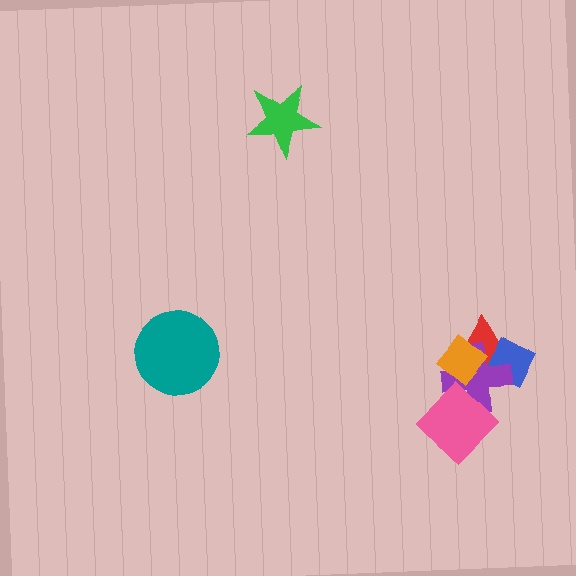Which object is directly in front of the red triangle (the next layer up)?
The blue diamond is directly in front of the red triangle.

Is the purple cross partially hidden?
Yes, it is partially covered by another shape.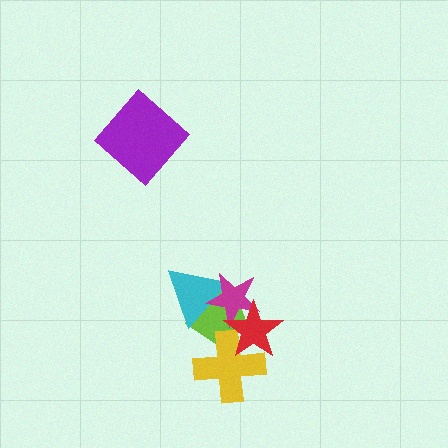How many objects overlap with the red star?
3 objects overlap with the red star.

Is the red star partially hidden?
No, no other shape covers it.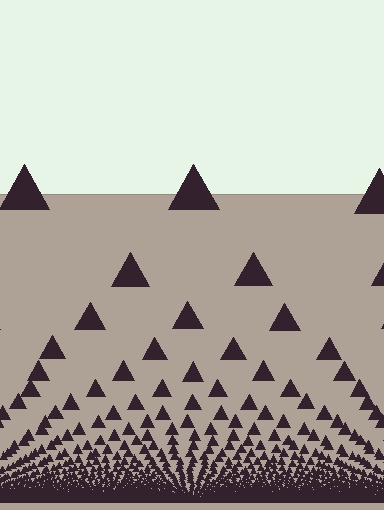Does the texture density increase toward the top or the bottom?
Density increases toward the bottom.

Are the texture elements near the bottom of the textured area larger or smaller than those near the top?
Smaller. The gradient is inverted — elements near the bottom are smaller and denser.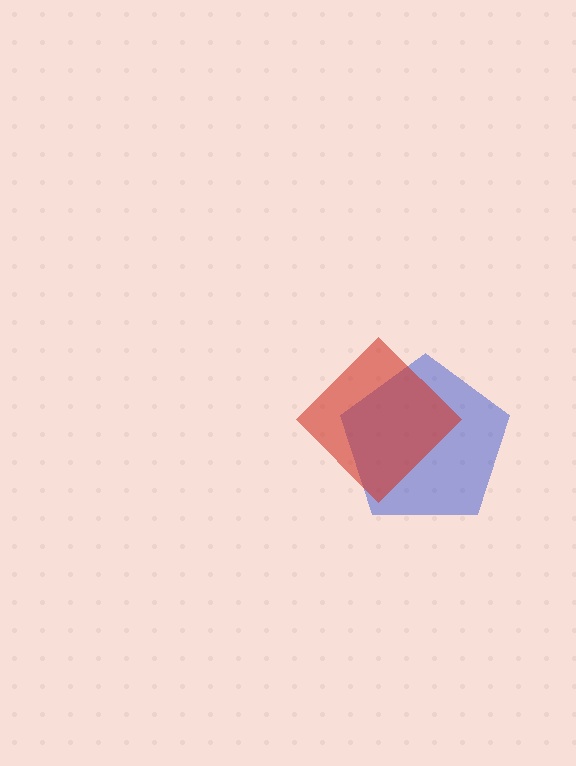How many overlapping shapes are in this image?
There are 2 overlapping shapes in the image.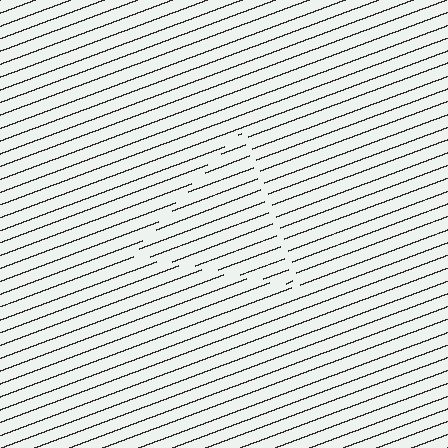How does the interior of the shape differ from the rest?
The interior of the shape contains the same grating, shifted by half a period — the contour is defined by the phase discontinuity where line-ends from the inner and outer gratings abut.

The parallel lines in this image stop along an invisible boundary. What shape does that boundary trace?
An illusory triangle. The interior of the shape contains the same grating, shifted by half a period — the contour is defined by the phase discontinuity where line-ends from the inner and outer gratings abut.